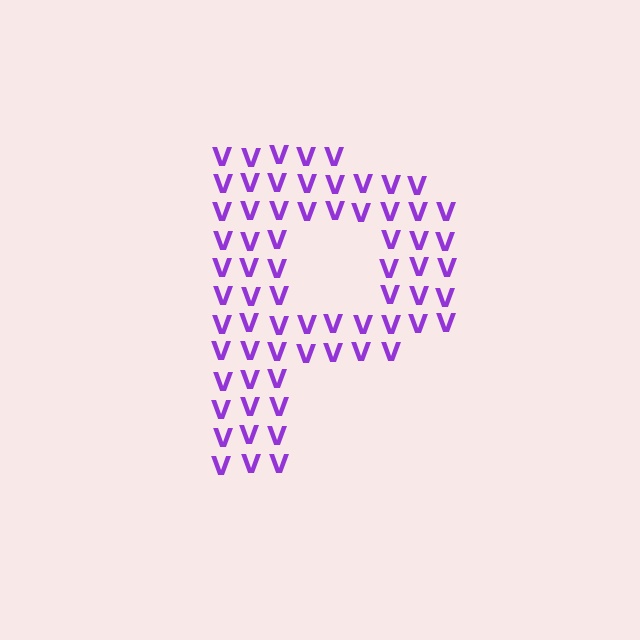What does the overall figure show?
The overall figure shows the letter P.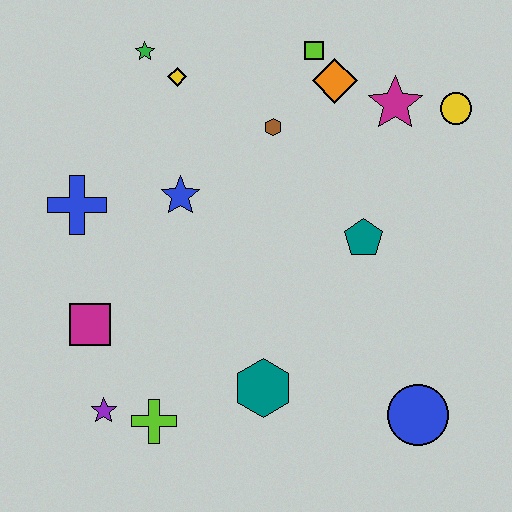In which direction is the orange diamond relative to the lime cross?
The orange diamond is above the lime cross.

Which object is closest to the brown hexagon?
The orange diamond is closest to the brown hexagon.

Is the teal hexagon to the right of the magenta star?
No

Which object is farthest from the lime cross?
The yellow circle is farthest from the lime cross.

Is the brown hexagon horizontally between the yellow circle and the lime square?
No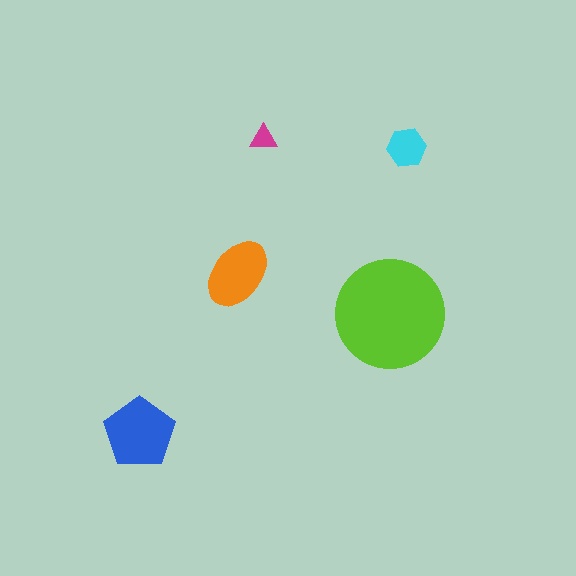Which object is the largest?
The lime circle.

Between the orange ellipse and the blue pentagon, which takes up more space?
The blue pentagon.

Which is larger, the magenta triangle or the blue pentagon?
The blue pentagon.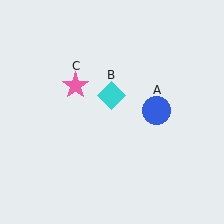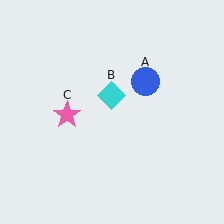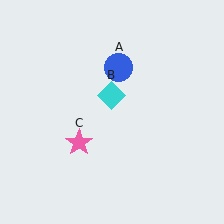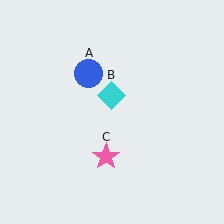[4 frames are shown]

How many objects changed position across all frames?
2 objects changed position: blue circle (object A), pink star (object C).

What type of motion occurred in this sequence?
The blue circle (object A), pink star (object C) rotated counterclockwise around the center of the scene.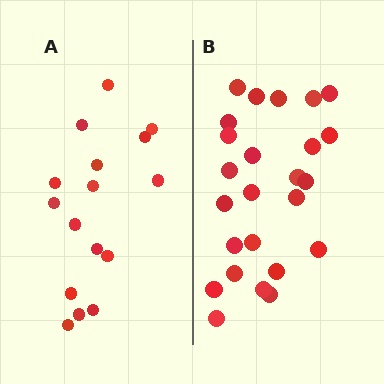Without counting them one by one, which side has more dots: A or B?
Region B (the right region) has more dots.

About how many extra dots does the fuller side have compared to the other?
Region B has roughly 8 or so more dots than region A.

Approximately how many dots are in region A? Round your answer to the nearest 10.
About 20 dots. (The exact count is 16, which rounds to 20.)